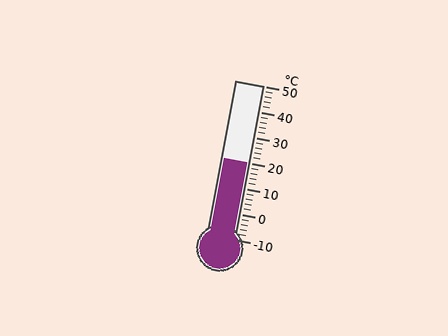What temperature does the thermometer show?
The thermometer shows approximately 20°C.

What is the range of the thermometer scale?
The thermometer scale ranges from -10°C to 50°C.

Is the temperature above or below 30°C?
The temperature is below 30°C.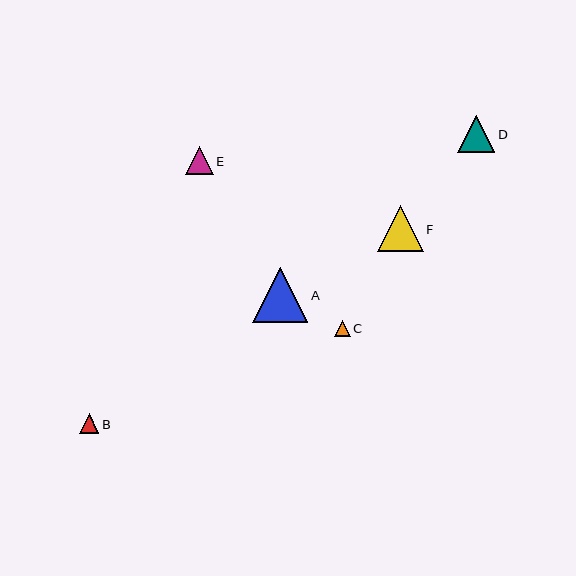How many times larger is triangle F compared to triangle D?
Triangle F is approximately 1.2 times the size of triangle D.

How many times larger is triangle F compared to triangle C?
Triangle F is approximately 2.9 times the size of triangle C.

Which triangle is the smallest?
Triangle C is the smallest with a size of approximately 16 pixels.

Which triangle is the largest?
Triangle A is the largest with a size of approximately 55 pixels.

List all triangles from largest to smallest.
From largest to smallest: A, F, D, E, B, C.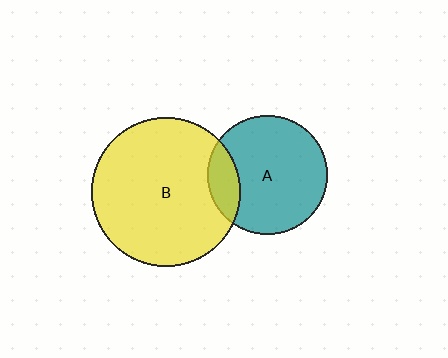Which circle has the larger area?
Circle B (yellow).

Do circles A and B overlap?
Yes.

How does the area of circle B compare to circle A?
Approximately 1.6 times.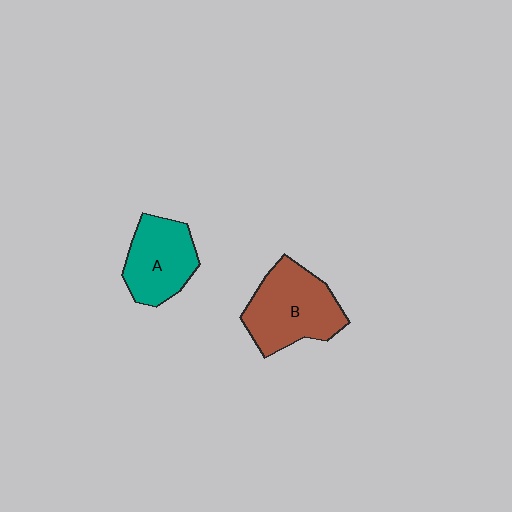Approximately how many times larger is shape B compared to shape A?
Approximately 1.3 times.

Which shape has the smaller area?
Shape A (teal).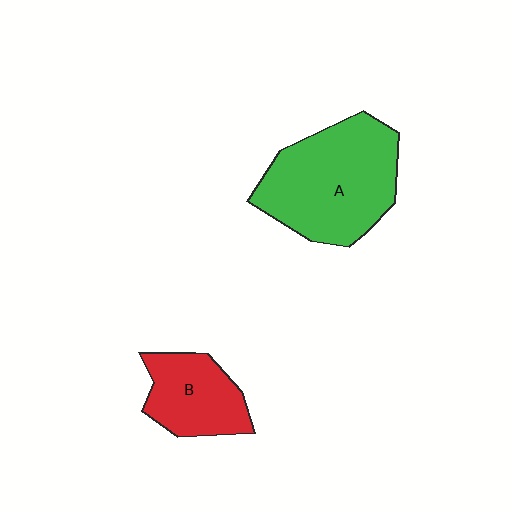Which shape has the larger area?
Shape A (green).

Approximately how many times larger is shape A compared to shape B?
Approximately 1.9 times.